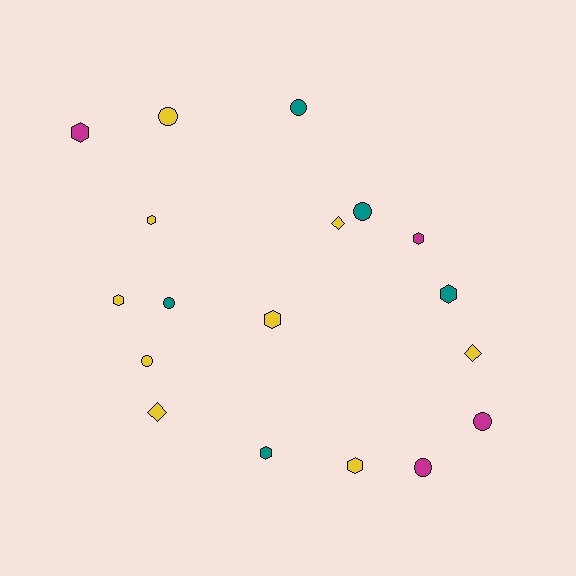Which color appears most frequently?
Yellow, with 9 objects.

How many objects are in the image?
There are 18 objects.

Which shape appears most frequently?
Hexagon, with 8 objects.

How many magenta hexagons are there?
There are 2 magenta hexagons.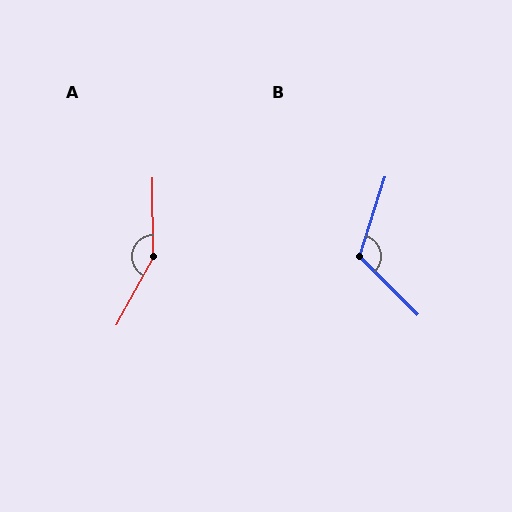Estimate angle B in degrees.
Approximately 117 degrees.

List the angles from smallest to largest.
B (117°), A (151°).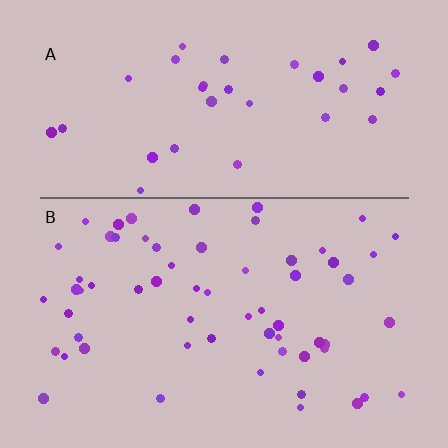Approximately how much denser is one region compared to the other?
Approximately 1.8× — region B over region A.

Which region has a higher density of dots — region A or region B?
B (the bottom).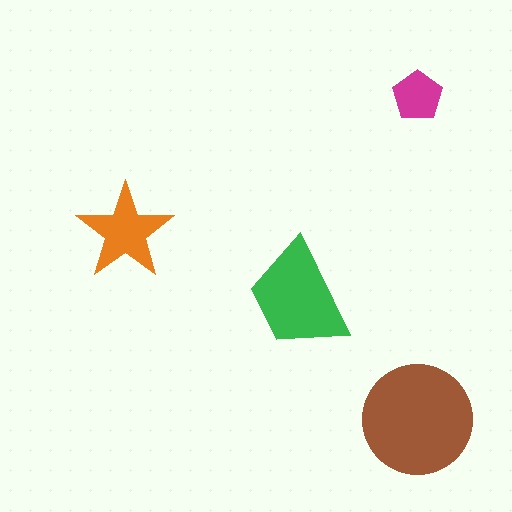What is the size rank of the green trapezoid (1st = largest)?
2nd.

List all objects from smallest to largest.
The magenta pentagon, the orange star, the green trapezoid, the brown circle.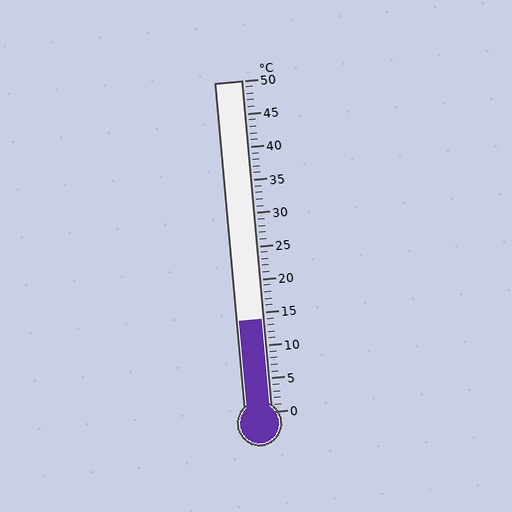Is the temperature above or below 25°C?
The temperature is below 25°C.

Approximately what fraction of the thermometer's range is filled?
The thermometer is filled to approximately 30% of its range.